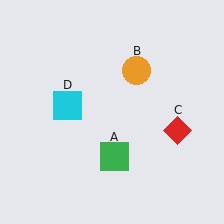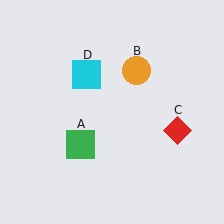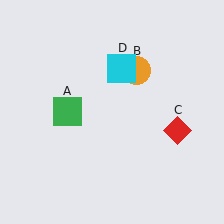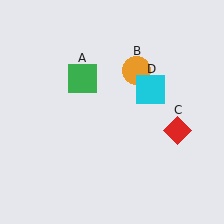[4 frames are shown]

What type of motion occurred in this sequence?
The green square (object A), cyan square (object D) rotated clockwise around the center of the scene.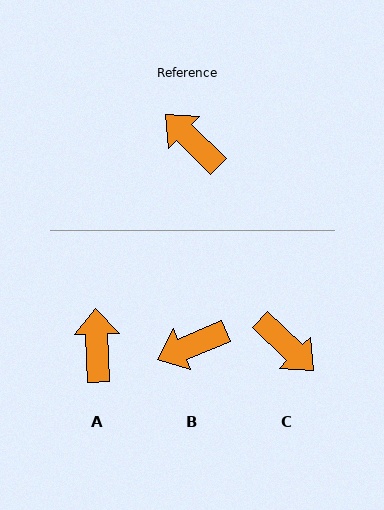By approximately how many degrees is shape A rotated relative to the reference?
Approximately 43 degrees clockwise.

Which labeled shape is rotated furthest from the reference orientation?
C, about 180 degrees away.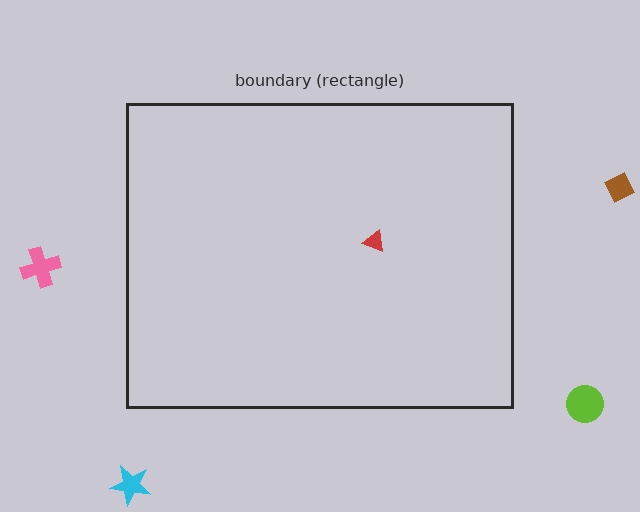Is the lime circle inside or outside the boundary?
Outside.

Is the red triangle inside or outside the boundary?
Inside.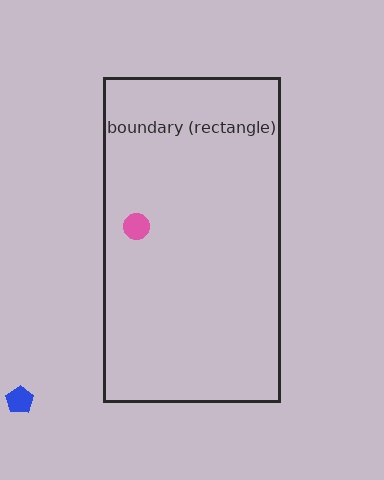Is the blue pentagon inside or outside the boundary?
Outside.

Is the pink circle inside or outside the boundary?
Inside.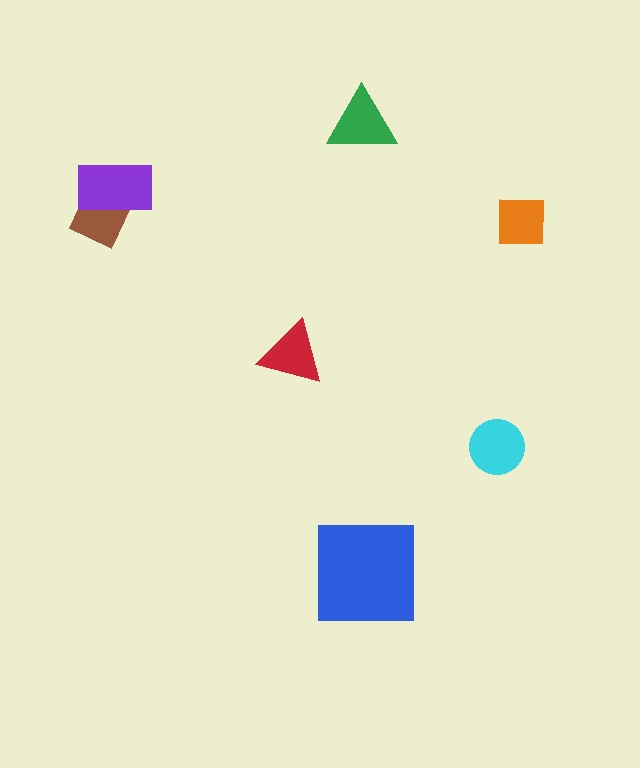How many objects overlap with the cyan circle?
0 objects overlap with the cyan circle.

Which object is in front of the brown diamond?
The purple rectangle is in front of the brown diamond.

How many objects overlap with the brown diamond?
1 object overlaps with the brown diamond.